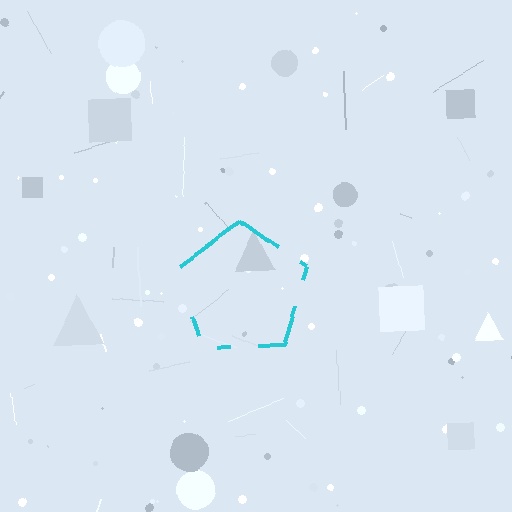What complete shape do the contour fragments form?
The contour fragments form a pentagon.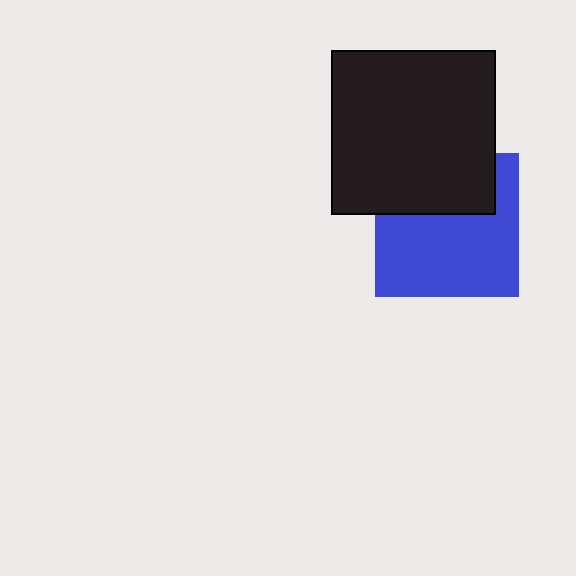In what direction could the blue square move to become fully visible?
The blue square could move down. That would shift it out from behind the black square entirely.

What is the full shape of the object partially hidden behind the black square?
The partially hidden object is a blue square.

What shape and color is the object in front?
The object in front is a black square.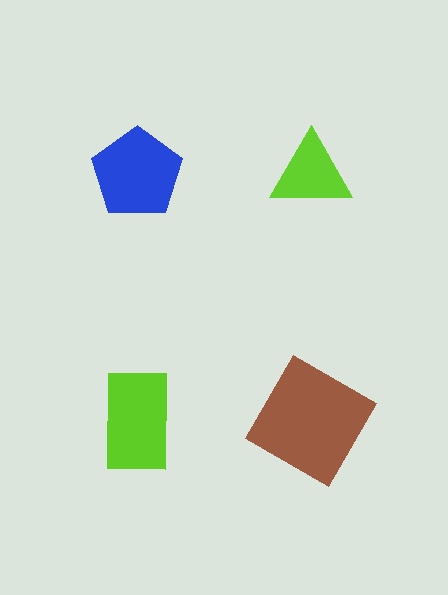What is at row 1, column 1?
A blue pentagon.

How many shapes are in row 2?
2 shapes.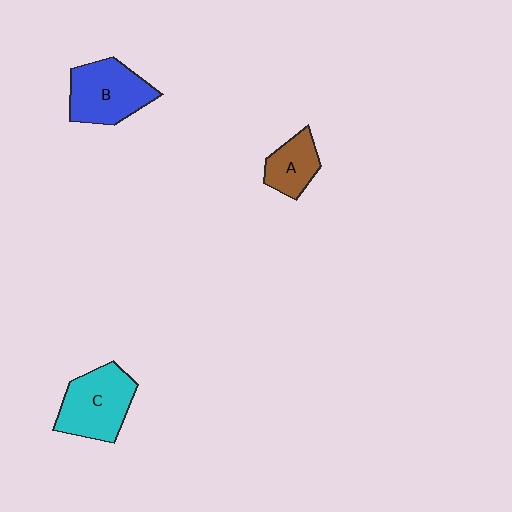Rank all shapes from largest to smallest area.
From largest to smallest: C (cyan), B (blue), A (brown).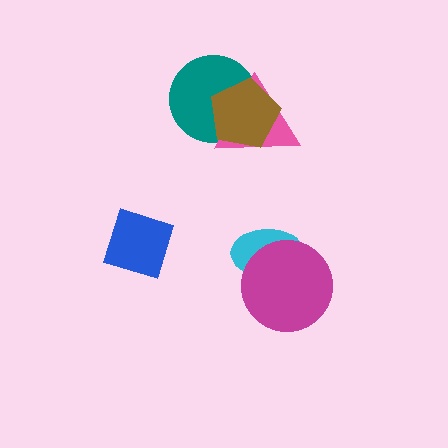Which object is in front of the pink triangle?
The brown pentagon is in front of the pink triangle.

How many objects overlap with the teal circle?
2 objects overlap with the teal circle.